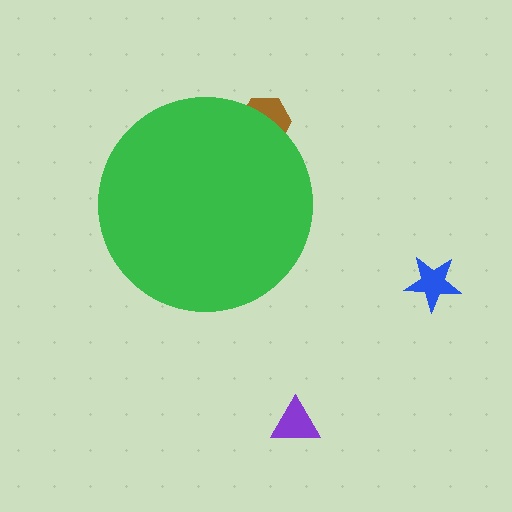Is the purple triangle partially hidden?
No, the purple triangle is fully visible.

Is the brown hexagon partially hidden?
Yes, the brown hexagon is partially hidden behind the green circle.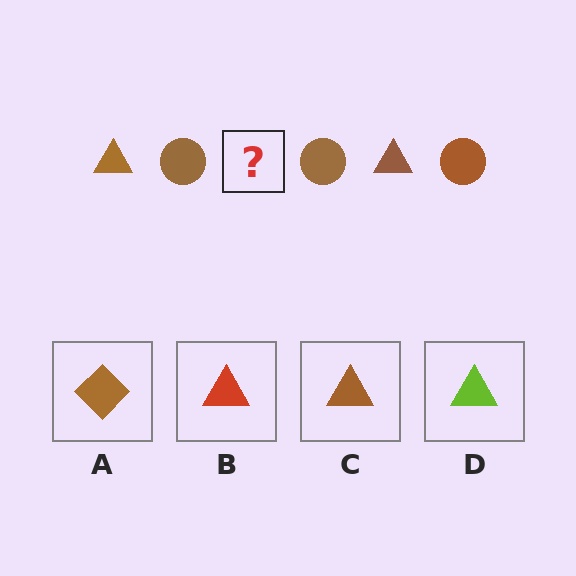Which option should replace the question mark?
Option C.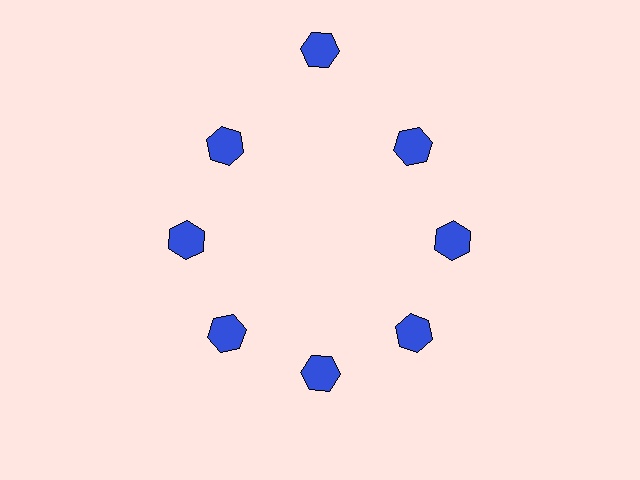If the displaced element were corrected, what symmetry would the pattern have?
It would have 8-fold rotational symmetry — the pattern would map onto itself every 45 degrees.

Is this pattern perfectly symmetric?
No. The 8 blue hexagons are arranged in a ring, but one element near the 12 o'clock position is pushed outward from the center, breaking the 8-fold rotational symmetry.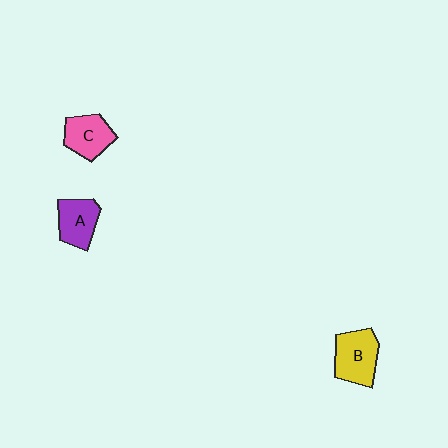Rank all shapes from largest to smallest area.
From largest to smallest: B (yellow), C (pink), A (purple).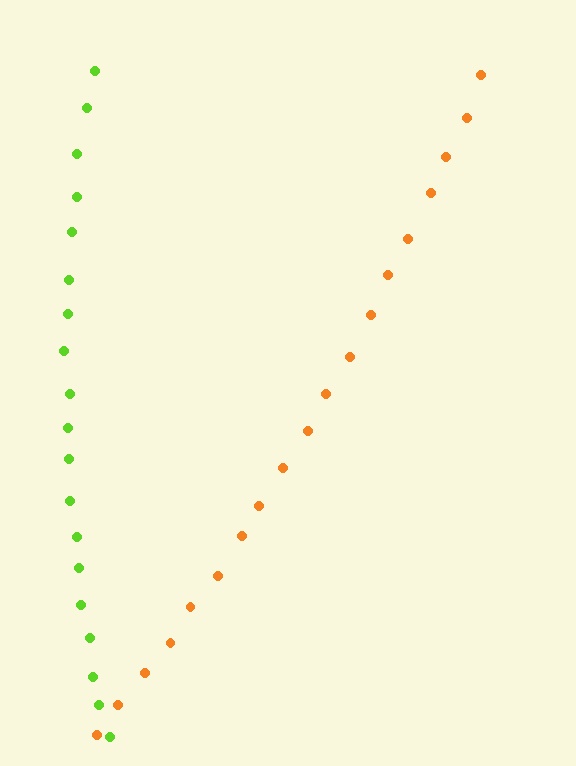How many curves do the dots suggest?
There are 2 distinct paths.